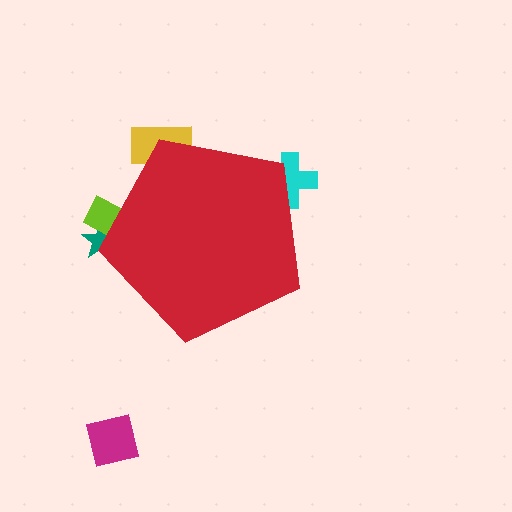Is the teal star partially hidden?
Yes, the teal star is partially hidden behind the red pentagon.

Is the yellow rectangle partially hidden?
Yes, the yellow rectangle is partially hidden behind the red pentagon.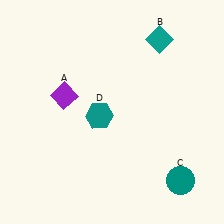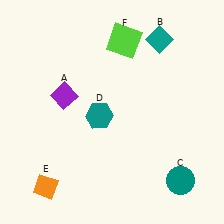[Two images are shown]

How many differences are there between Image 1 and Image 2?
There are 2 differences between the two images.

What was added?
An orange diamond (E), a lime square (F) were added in Image 2.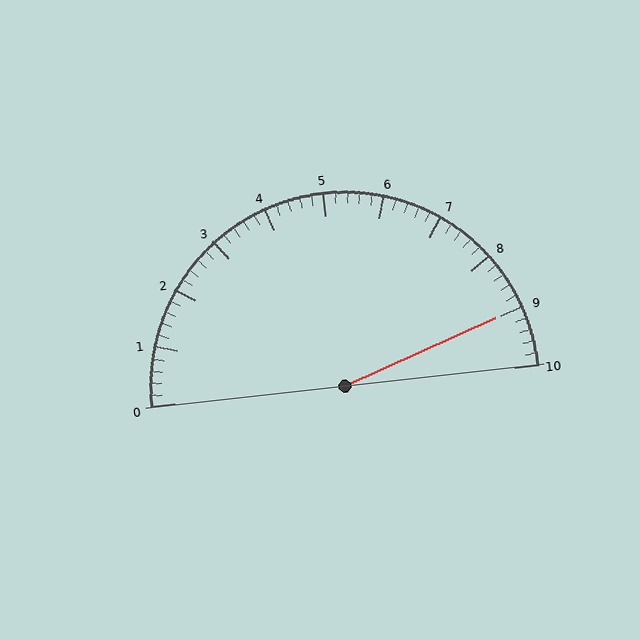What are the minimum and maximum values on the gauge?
The gauge ranges from 0 to 10.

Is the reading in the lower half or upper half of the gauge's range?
The reading is in the upper half of the range (0 to 10).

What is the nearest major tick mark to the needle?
The nearest major tick mark is 9.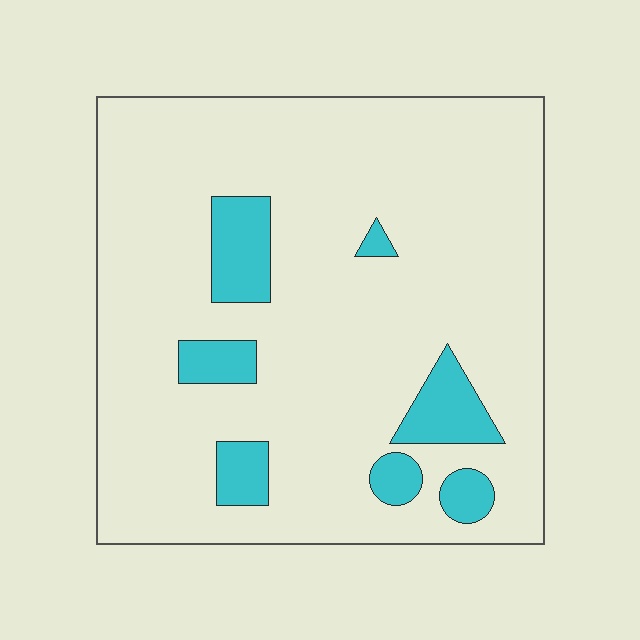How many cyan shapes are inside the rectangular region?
7.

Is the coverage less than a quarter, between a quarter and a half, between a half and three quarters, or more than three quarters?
Less than a quarter.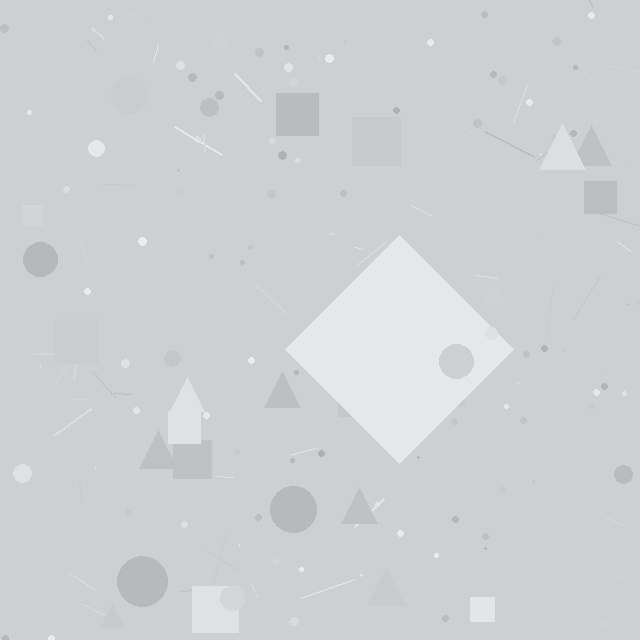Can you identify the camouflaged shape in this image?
The camouflaged shape is a diamond.